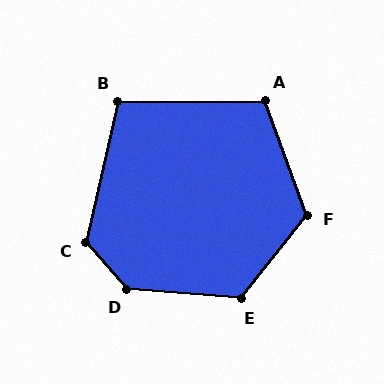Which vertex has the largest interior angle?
D, at approximately 135 degrees.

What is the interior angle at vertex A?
Approximately 109 degrees (obtuse).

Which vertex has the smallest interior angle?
B, at approximately 103 degrees.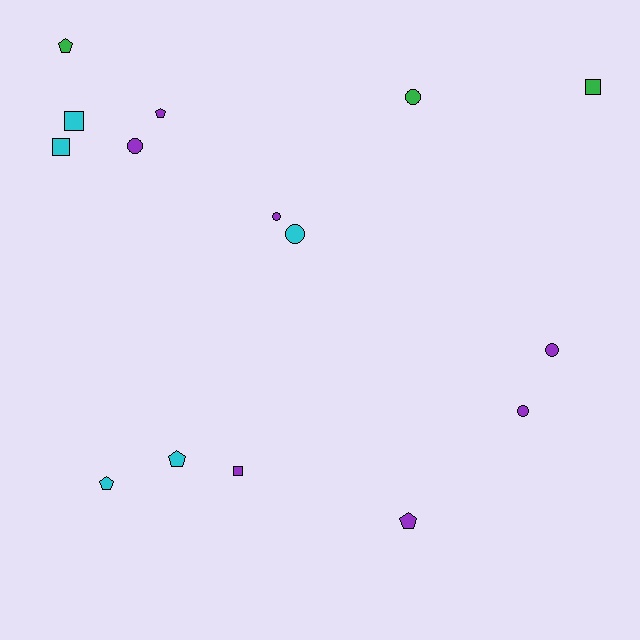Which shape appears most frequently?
Circle, with 6 objects.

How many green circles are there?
There is 1 green circle.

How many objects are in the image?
There are 15 objects.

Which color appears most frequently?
Purple, with 7 objects.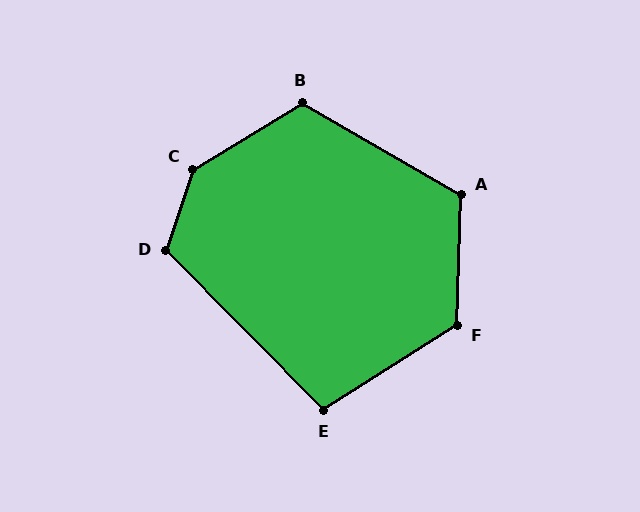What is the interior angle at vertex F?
Approximately 124 degrees (obtuse).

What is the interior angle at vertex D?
Approximately 117 degrees (obtuse).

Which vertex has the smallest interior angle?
E, at approximately 102 degrees.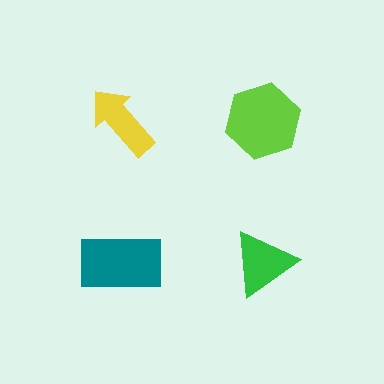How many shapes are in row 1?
2 shapes.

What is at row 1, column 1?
A yellow arrow.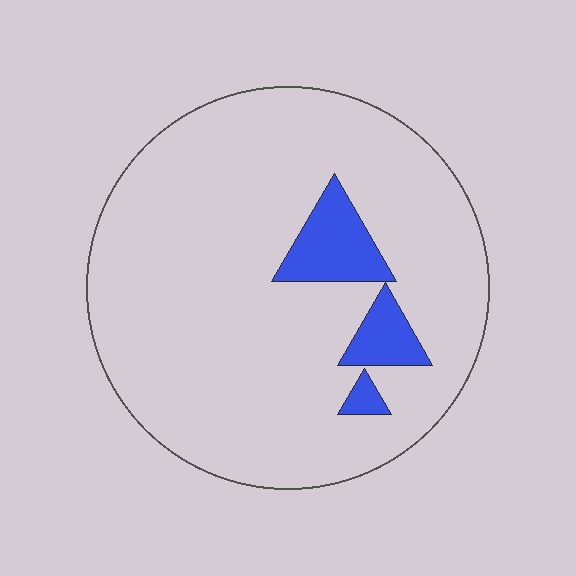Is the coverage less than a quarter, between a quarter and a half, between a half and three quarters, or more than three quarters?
Less than a quarter.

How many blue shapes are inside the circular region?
3.